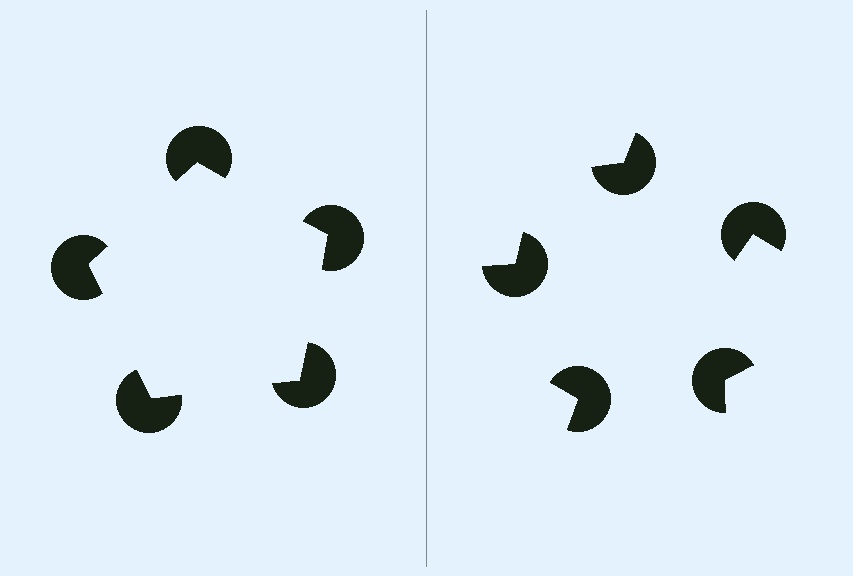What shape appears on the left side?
An illusory pentagon.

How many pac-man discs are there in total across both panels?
10 — 5 on each side.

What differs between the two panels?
The pac-man discs are positioned identically on both sides; only the wedge orientations differ. On the left they align to a pentagon; on the right they are misaligned.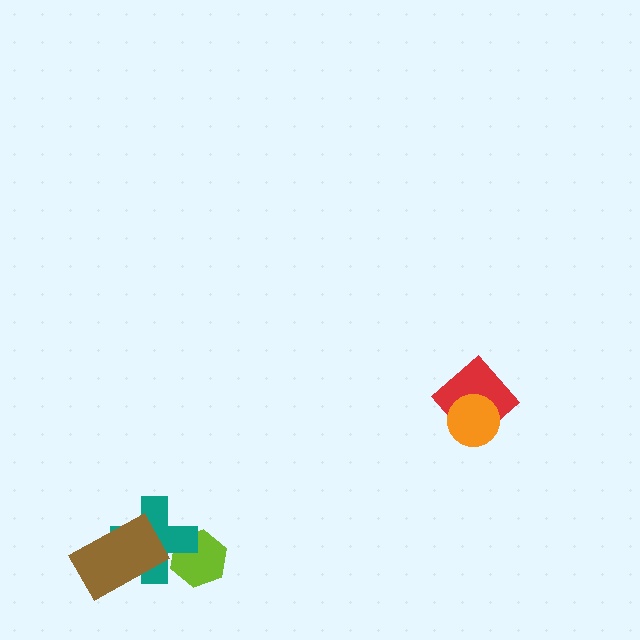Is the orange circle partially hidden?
No, no other shape covers it.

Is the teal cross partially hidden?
Yes, it is partially covered by another shape.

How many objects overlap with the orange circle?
1 object overlaps with the orange circle.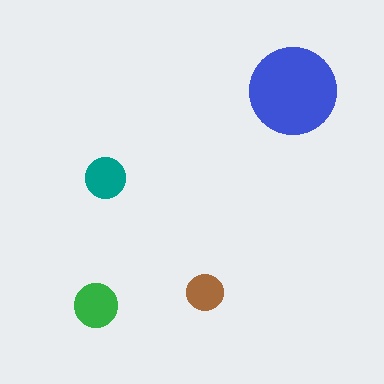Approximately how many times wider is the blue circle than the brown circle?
About 2.5 times wider.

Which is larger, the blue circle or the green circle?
The blue one.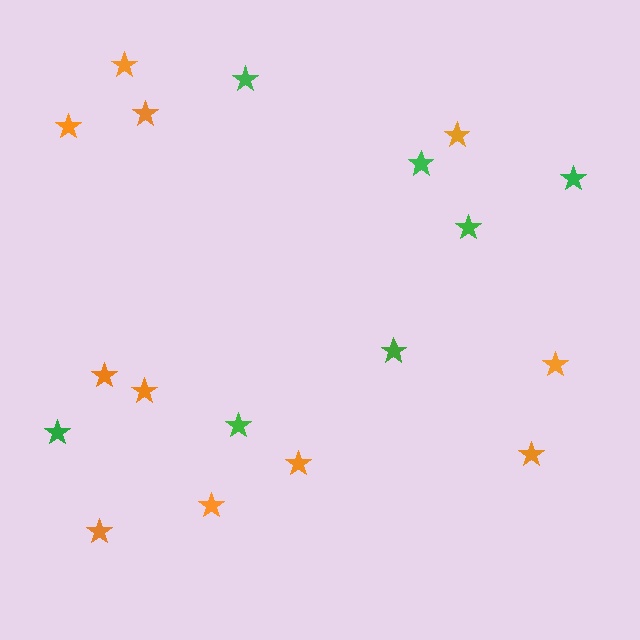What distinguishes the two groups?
There are 2 groups: one group of orange stars (11) and one group of green stars (7).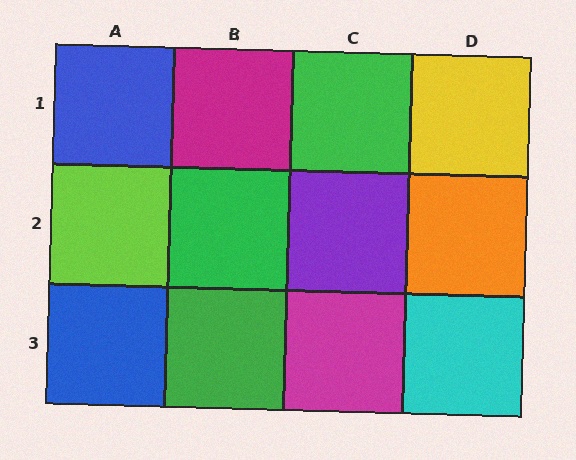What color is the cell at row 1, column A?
Blue.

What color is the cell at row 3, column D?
Cyan.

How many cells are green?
3 cells are green.